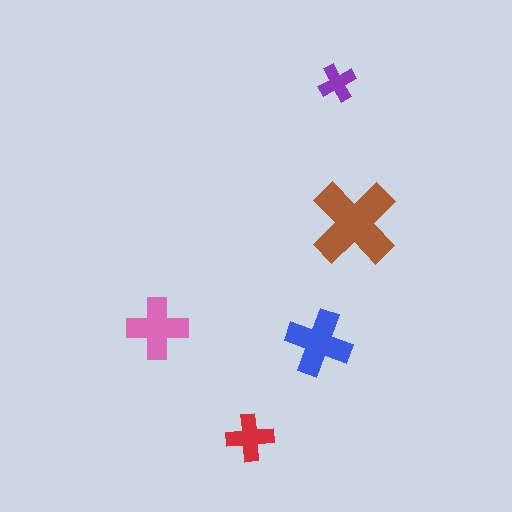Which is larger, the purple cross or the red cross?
The red one.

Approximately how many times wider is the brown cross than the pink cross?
About 1.5 times wider.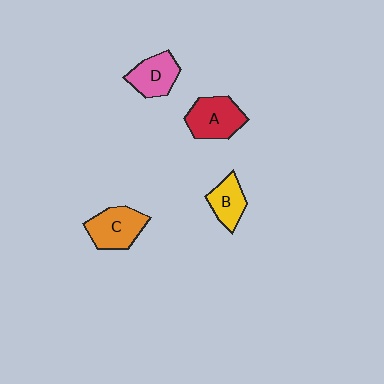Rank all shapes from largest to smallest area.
From largest to smallest: A (red), C (orange), D (pink), B (yellow).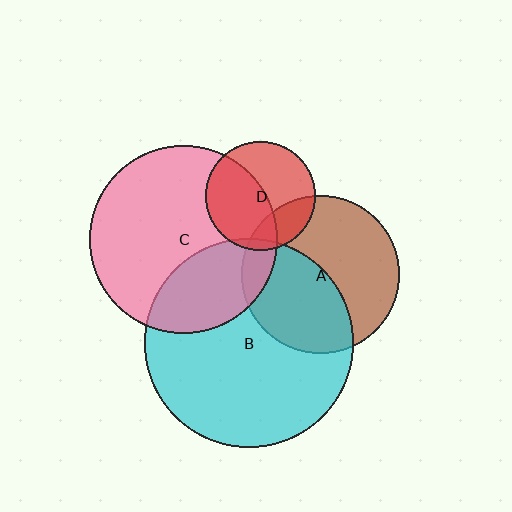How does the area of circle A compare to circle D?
Approximately 2.1 times.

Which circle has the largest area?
Circle B (cyan).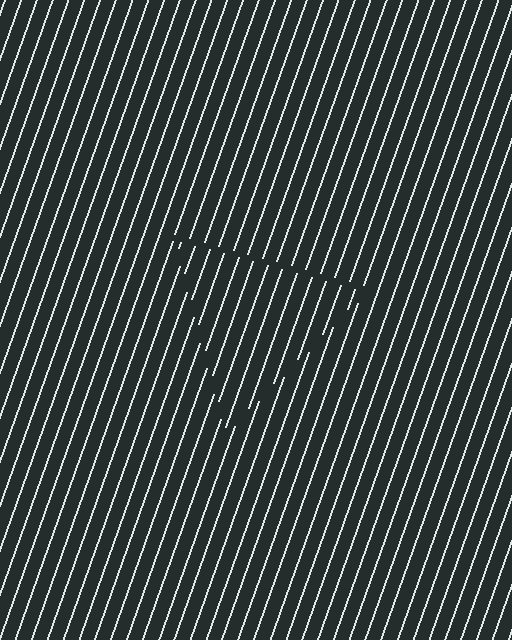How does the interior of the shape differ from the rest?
The interior of the shape contains the same grating, shifted by half a period — the contour is defined by the phase discontinuity where line-ends from the inner and outer gratings abut.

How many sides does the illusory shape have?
3 sides — the line-ends trace a triangle.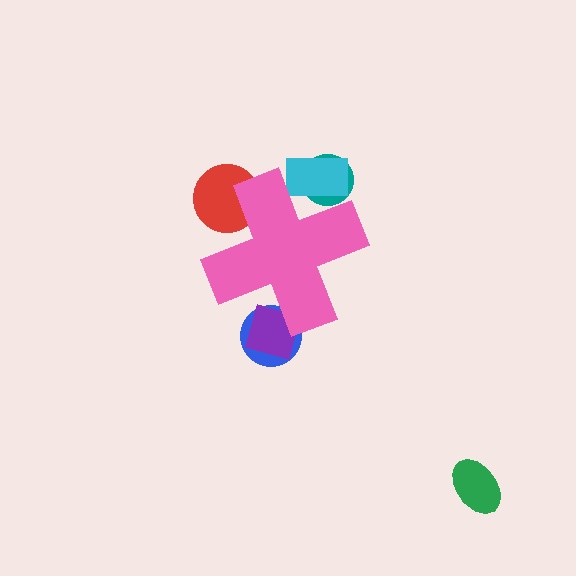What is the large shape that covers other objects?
A pink cross.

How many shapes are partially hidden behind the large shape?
5 shapes are partially hidden.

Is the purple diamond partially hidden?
Yes, the purple diamond is partially hidden behind the pink cross.